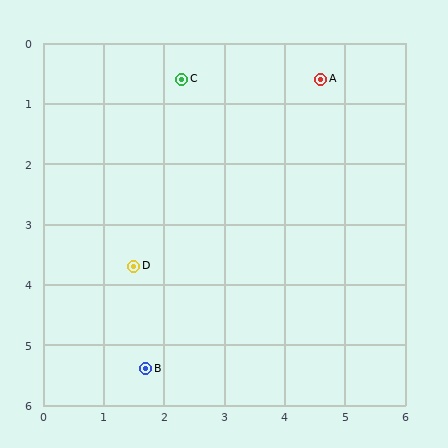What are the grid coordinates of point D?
Point D is at approximately (1.5, 3.7).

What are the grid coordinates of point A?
Point A is at approximately (4.6, 0.6).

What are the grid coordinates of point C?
Point C is at approximately (2.3, 0.6).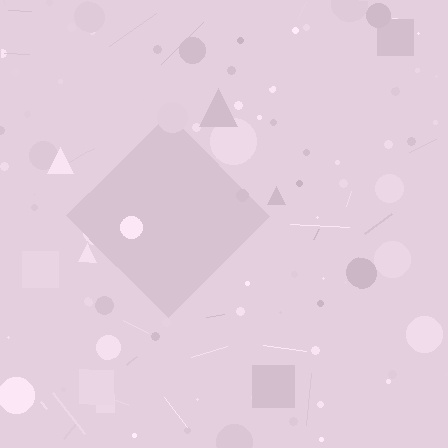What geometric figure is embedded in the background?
A diamond is embedded in the background.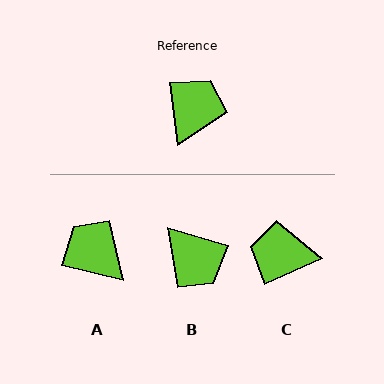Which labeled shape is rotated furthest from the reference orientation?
B, about 114 degrees away.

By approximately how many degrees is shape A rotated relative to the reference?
Approximately 69 degrees counter-clockwise.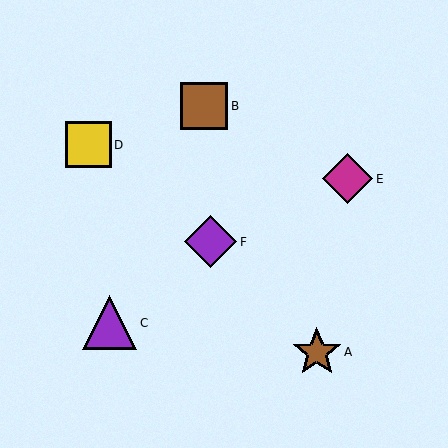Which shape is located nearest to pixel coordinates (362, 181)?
The magenta diamond (labeled E) at (347, 179) is nearest to that location.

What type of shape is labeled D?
Shape D is a yellow square.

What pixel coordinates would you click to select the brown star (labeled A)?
Click at (317, 352) to select the brown star A.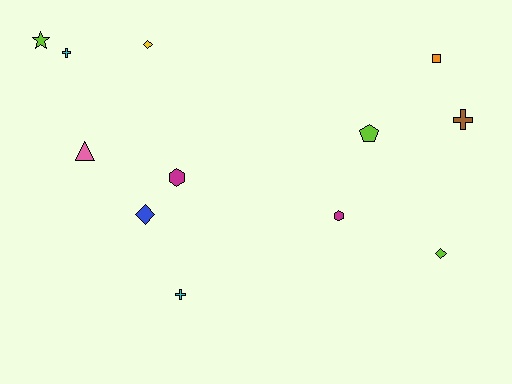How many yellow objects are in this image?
There is 1 yellow object.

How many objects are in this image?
There are 12 objects.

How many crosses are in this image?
There are 3 crosses.